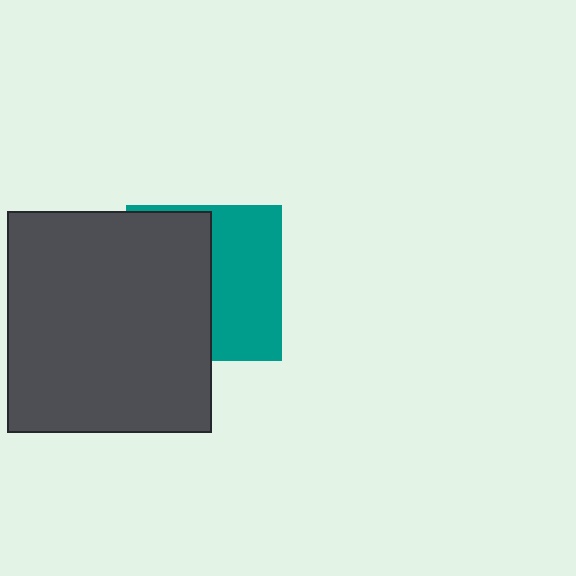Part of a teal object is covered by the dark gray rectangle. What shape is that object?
It is a square.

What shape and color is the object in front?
The object in front is a dark gray rectangle.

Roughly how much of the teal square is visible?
About half of it is visible (roughly 47%).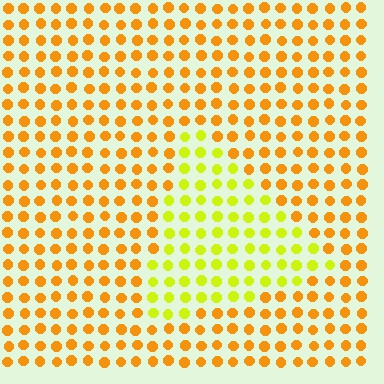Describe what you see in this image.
The image is filled with small orange elements in a uniform arrangement. A triangle-shaped region is visible where the elements are tinted to a slightly different hue, forming a subtle color boundary.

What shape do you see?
I see a triangle.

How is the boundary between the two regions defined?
The boundary is defined purely by a slight shift in hue (about 37 degrees). Spacing, size, and orientation are identical on both sides.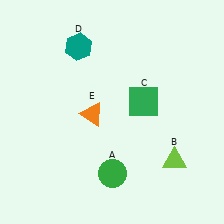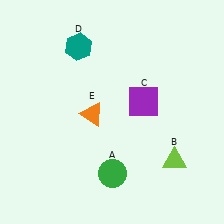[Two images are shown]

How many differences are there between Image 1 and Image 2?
There is 1 difference between the two images.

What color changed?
The square (C) changed from green in Image 1 to purple in Image 2.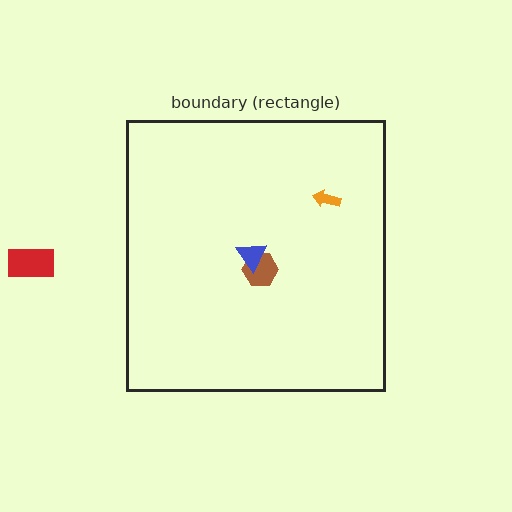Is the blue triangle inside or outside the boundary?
Inside.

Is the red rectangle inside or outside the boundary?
Outside.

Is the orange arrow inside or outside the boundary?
Inside.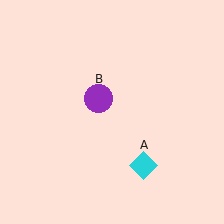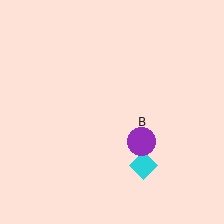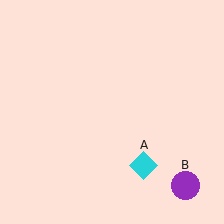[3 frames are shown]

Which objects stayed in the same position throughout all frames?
Cyan diamond (object A) remained stationary.